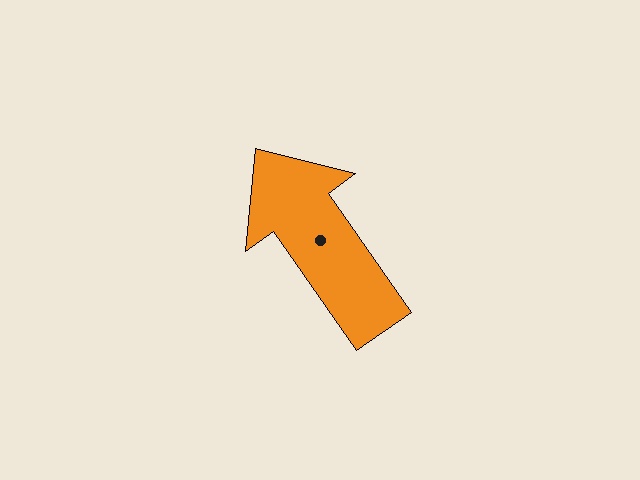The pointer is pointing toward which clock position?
Roughly 11 o'clock.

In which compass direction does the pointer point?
Northwest.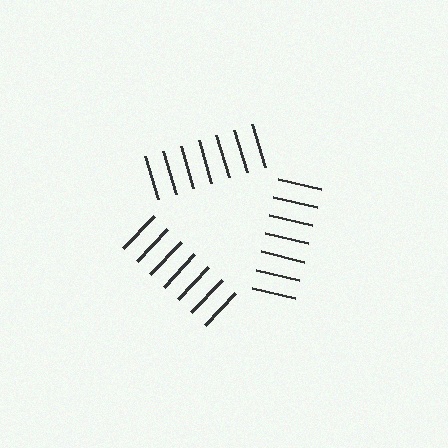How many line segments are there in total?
21 — 7 along each of the 3 edges.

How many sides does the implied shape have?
3 sides — the line-ends trace a triangle.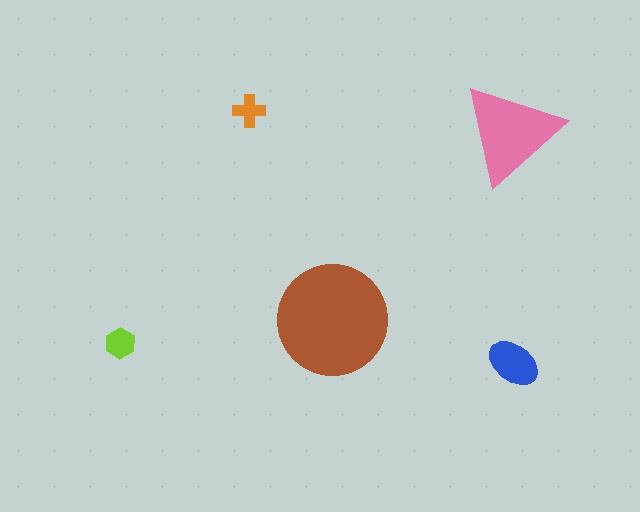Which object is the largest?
The brown circle.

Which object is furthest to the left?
The lime hexagon is leftmost.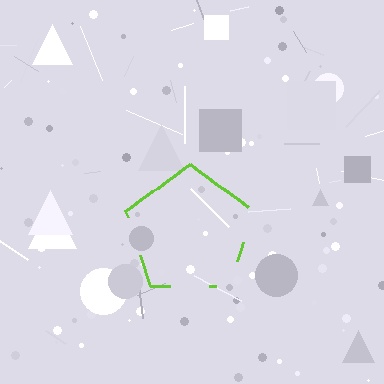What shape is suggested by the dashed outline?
The dashed outline suggests a pentagon.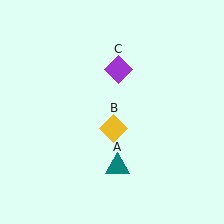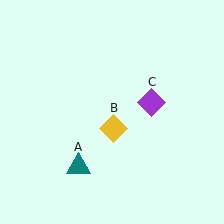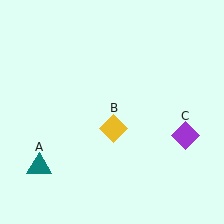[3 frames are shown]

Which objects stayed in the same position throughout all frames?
Yellow diamond (object B) remained stationary.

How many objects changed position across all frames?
2 objects changed position: teal triangle (object A), purple diamond (object C).